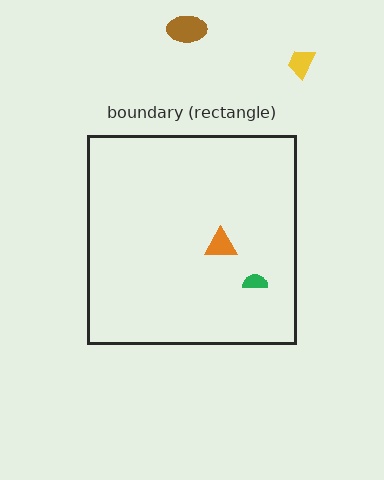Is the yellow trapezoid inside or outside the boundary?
Outside.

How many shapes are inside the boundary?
2 inside, 2 outside.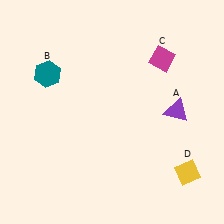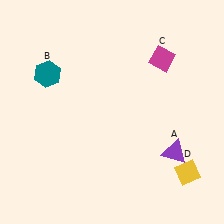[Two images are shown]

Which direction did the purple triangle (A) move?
The purple triangle (A) moved down.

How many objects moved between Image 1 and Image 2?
1 object moved between the two images.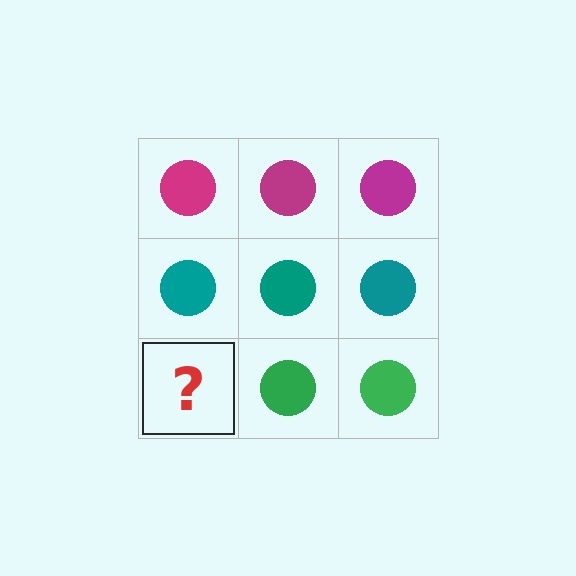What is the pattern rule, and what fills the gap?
The rule is that each row has a consistent color. The gap should be filled with a green circle.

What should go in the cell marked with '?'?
The missing cell should contain a green circle.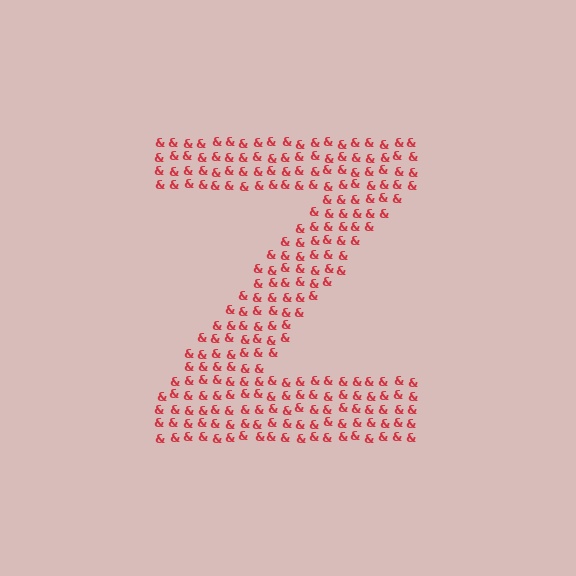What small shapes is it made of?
It is made of small ampersands.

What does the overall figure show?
The overall figure shows the letter Z.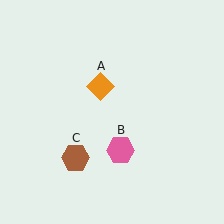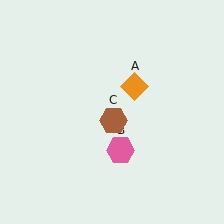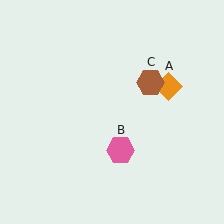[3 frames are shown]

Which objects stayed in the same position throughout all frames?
Pink hexagon (object B) remained stationary.